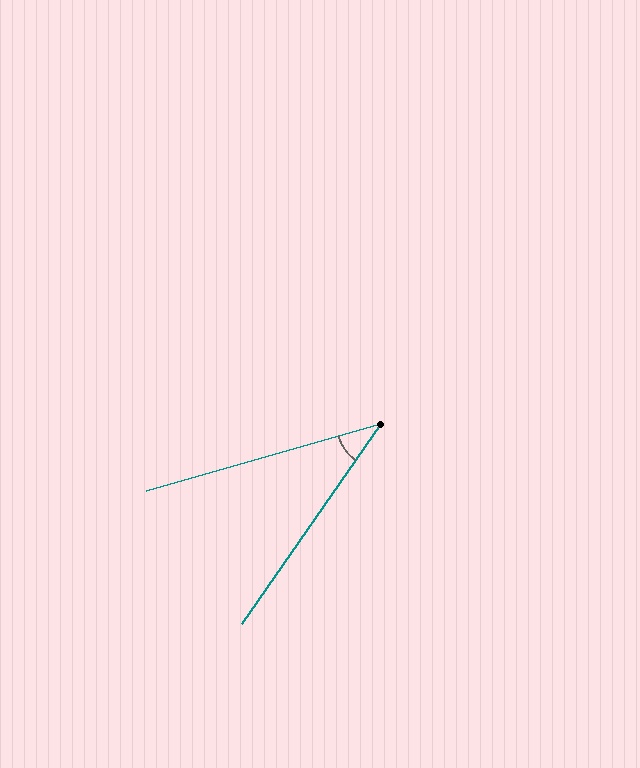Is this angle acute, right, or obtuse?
It is acute.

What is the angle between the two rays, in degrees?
Approximately 39 degrees.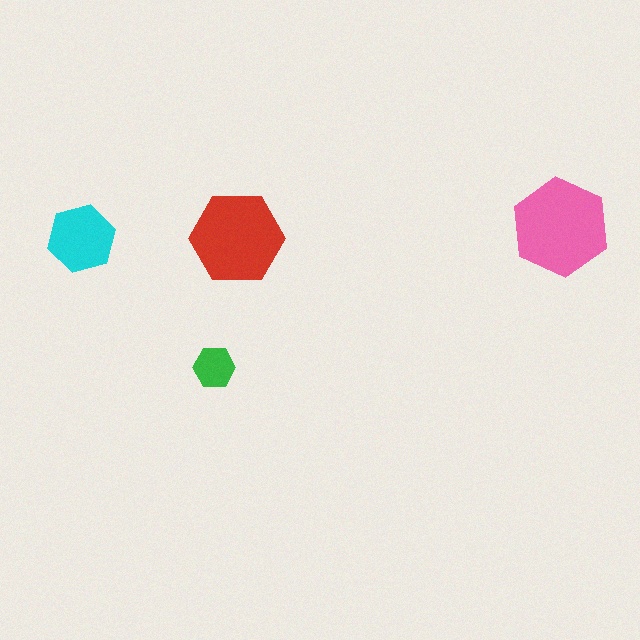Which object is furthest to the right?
The pink hexagon is rightmost.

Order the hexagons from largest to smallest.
the pink one, the red one, the cyan one, the green one.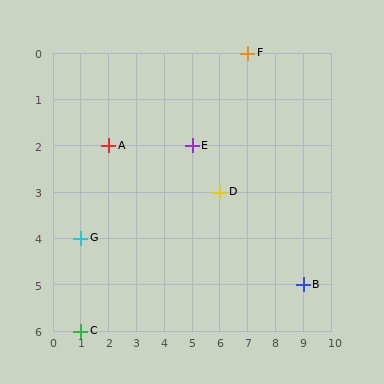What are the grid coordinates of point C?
Point C is at grid coordinates (1, 6).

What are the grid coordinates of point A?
Point A is at grid coordinates (2, 2).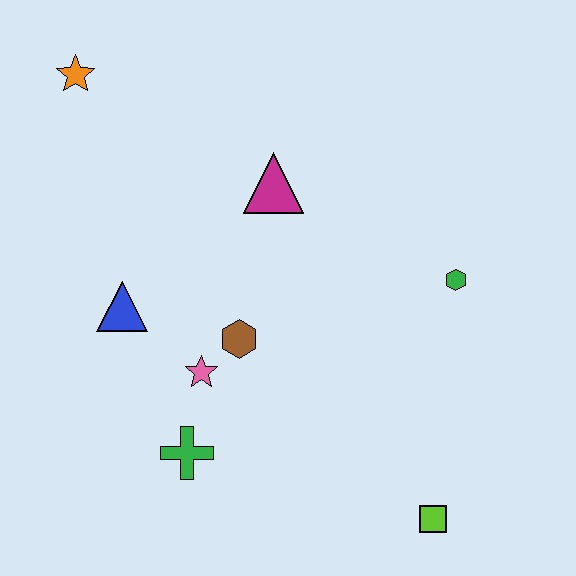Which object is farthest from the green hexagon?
The orange star is farthest from the green hexagon.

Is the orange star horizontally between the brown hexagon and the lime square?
No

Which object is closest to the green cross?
The pink star is closest to the green cross.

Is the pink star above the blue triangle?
No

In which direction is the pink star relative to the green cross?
The pink star is above the green cross.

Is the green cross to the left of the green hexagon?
Yes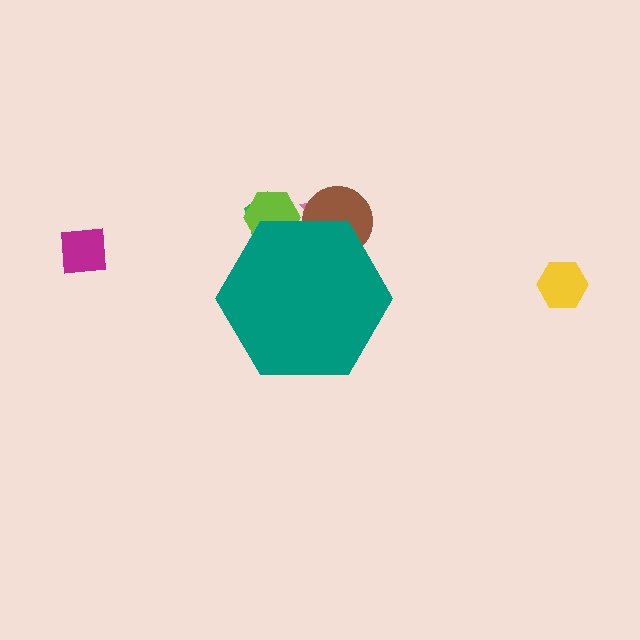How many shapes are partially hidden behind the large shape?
4 shapes are partially hidden.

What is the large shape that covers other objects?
A teal hexagon.